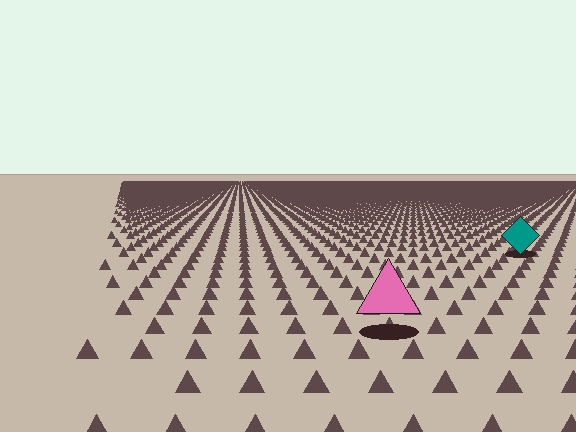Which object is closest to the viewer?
The pink triangle is closest. The texture marks near it are larger and more spread out.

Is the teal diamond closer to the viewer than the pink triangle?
No. The pink triangle is closer — you can tell from the texture gradient: the ground texture is coarser near it.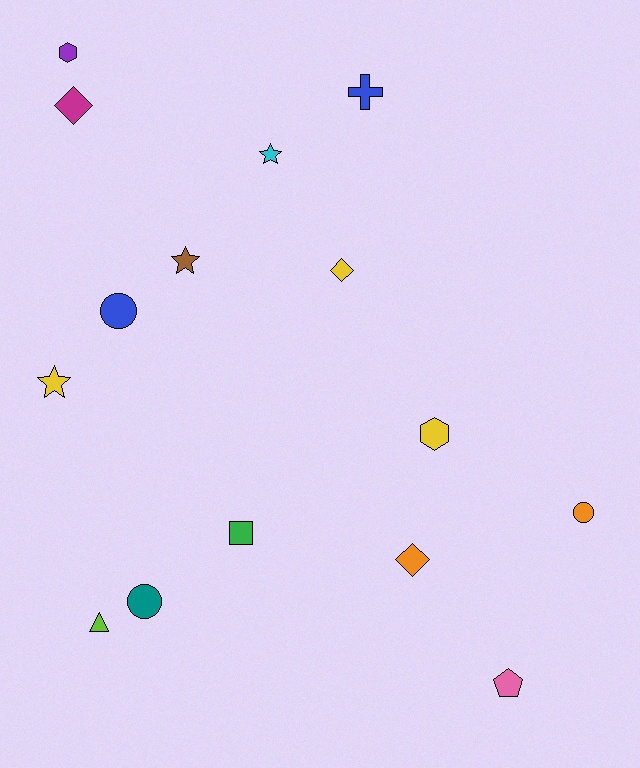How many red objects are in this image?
There are no red objects.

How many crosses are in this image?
There is 1 cross.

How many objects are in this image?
There are 15 objects.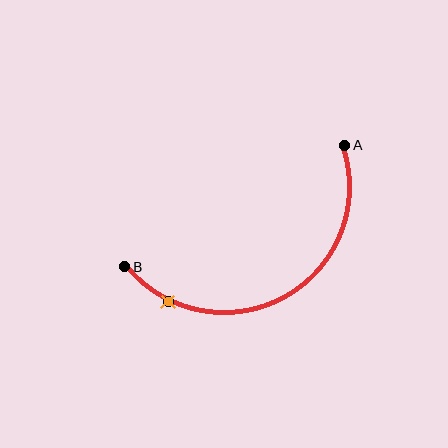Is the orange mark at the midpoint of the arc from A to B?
No. The orange mark lies on the arc but is closer to endpoint B. The arc midpoint would be at the point on the curve equidistant along the arc from both A and B.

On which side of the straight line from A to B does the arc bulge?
The arc bulges below the straight line connecting A and B.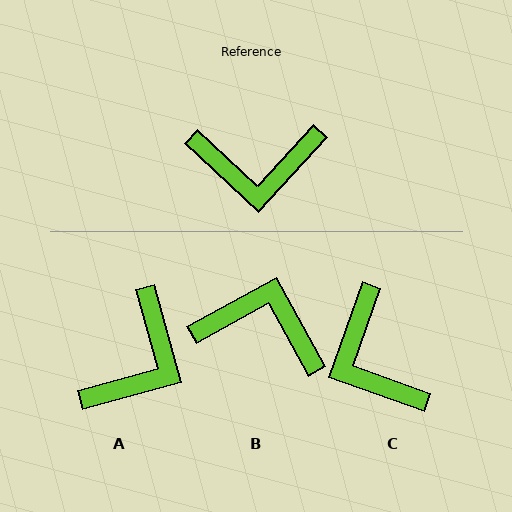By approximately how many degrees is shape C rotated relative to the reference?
Approximately 67 degrees clockwise.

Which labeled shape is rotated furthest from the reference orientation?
B, about 161 degrees away.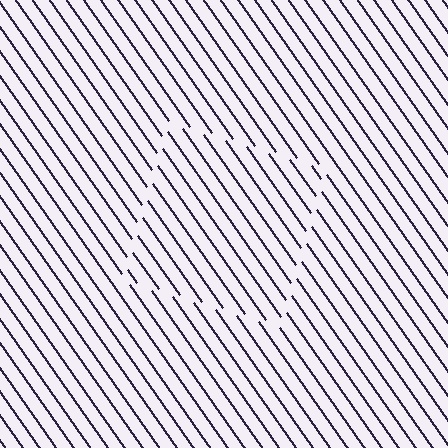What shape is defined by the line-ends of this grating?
An illusory square. The interior of the shape contains the same grating, shifted by half a period — the contour is defined by the phase discontinuity where line-ends from the inner and outer gratings abut.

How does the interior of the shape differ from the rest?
The interior of the shape contains the same grating, shifted by half a period — the contour is defined by the phase discontinuity where line-ends from the inner and outer gratings abut.